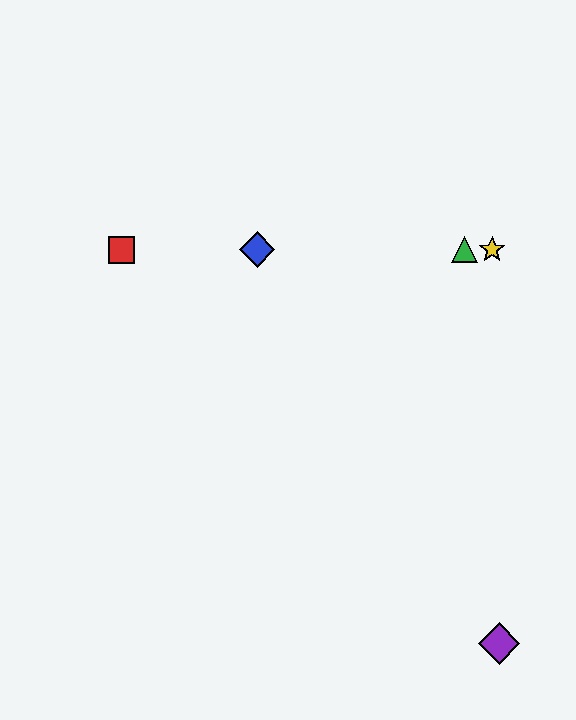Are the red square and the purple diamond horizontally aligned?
No, the red square is at y≈250 and the purple diamond is at y≈643.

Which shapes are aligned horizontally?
The red square, the blue diamond, the green triangle, the yellow star are aligned horizontally.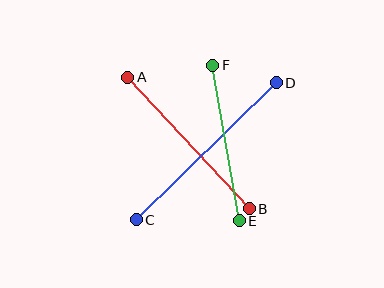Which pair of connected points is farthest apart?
Points C and D are farthest apart.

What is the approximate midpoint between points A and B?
The midpoint is at approximately (188, 143) pixels.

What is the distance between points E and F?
The distance is approximately 158 pixels.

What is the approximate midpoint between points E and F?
The midpoint is at approximately (226, 143) pixels.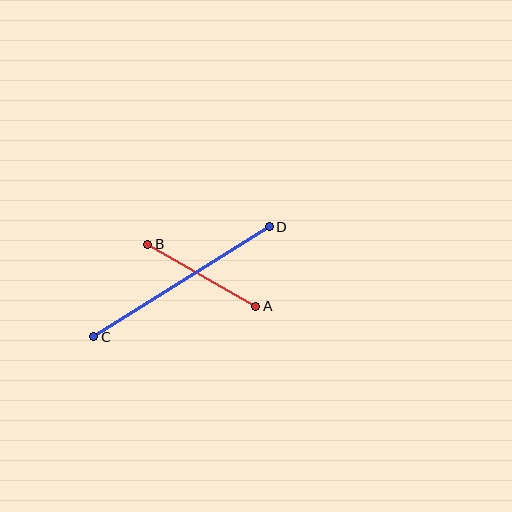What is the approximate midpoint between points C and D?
The midpoint is at approximately (181, 282) pixels.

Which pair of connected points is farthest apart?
Points C and D are farthest apart.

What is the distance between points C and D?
The distance is approximately 207 pixels.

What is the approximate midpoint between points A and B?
The midpoint is at approximately (202, 275) pixels.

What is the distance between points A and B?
The distance is approximately 124 pixels.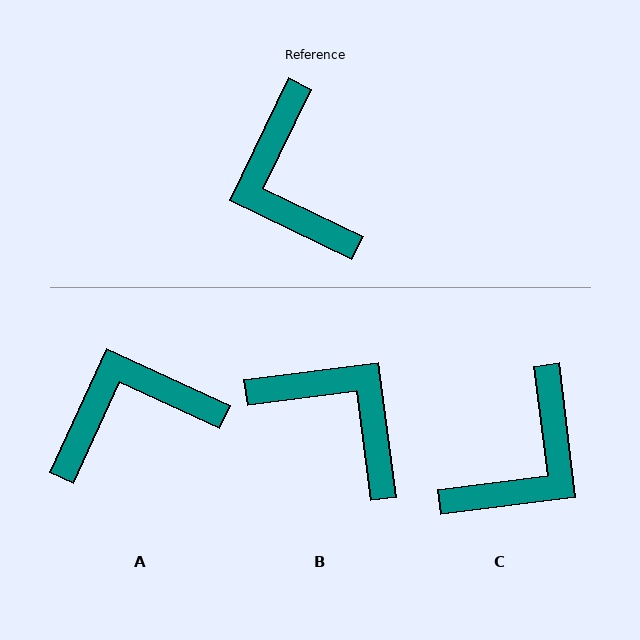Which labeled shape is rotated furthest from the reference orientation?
B, about 147 degrees away.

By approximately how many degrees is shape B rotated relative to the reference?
Approximately 147 degrees clockwise.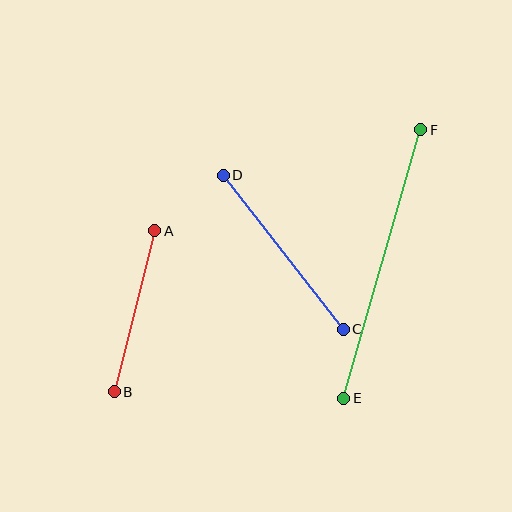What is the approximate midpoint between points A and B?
The midpoint is at approximately (135, 311) pixels.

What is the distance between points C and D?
The distance is approximately 195 pixels.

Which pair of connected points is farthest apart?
Points E and F are farthest apart.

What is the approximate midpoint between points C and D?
The midpoint is at approximately (283, 252) pixels.